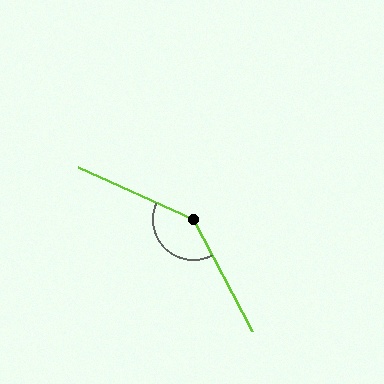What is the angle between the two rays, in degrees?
Approximately 142 degrees.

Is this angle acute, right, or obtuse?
It is obtuse.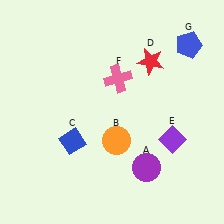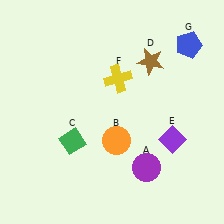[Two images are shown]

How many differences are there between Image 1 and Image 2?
There are 3 differences between the two images.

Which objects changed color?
C changed from blue to green. D changed from red to brown. F changed from pink to yellow.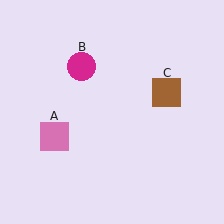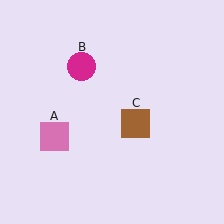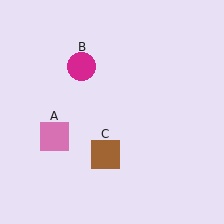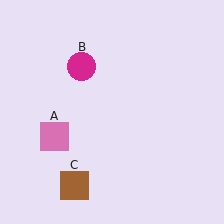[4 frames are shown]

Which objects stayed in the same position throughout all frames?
Pink square (object A) and magenta circle (object B) remained stationary.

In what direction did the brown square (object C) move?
The brown square (object C) moved down and to the left.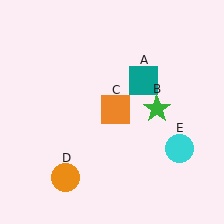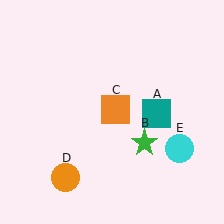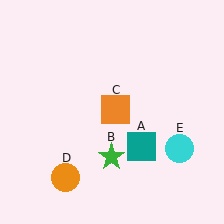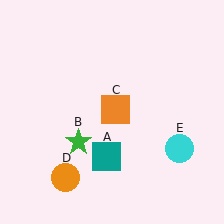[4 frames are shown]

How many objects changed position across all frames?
2 objects changed position: teal square (object A), green star (object B).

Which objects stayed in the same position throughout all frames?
Orange square (object C) and orange circle (object D) and cyan circle (object E) remained stationary.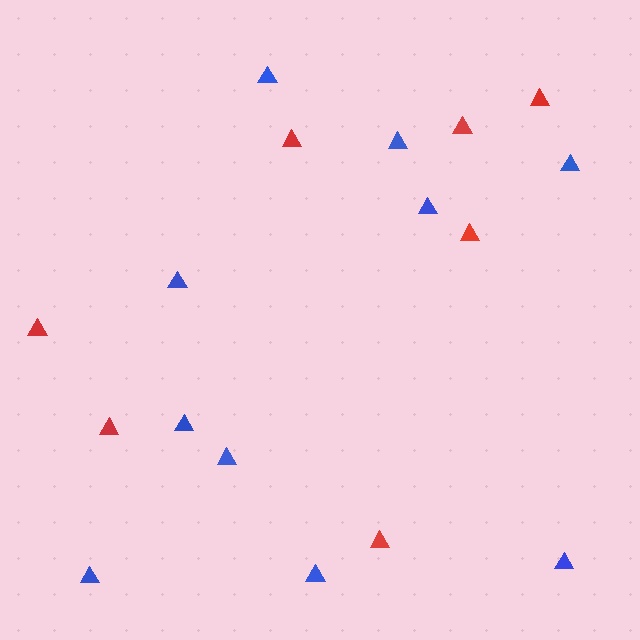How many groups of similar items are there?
There are 2 groups: one group of blue triangles (10) and one group of red triangles (7).